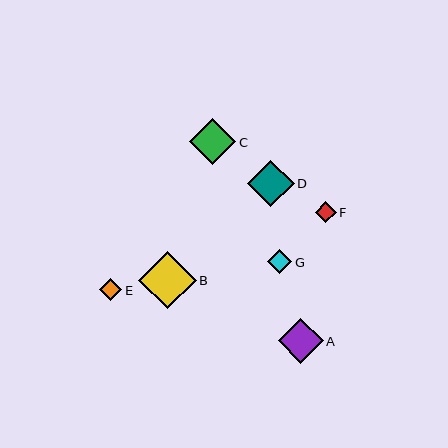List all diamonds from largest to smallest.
From largest to smallest: B, D, C, A, G, E, F.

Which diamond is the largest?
Diamond B is the largest with a size of approximately 57 pixels.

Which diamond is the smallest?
Diamond F is the smallest with a size of approximately 21 pixels.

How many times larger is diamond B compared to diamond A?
Diamond B is approximately 1.3 times the size of diamond A.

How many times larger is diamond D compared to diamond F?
Diamond D is approximately 2.2 times the size of diamond F.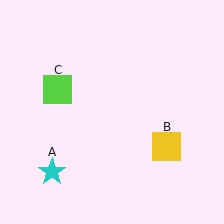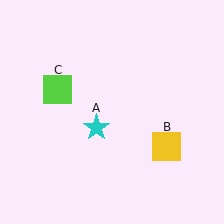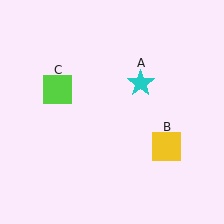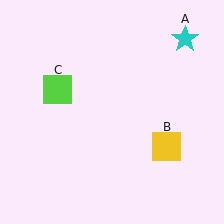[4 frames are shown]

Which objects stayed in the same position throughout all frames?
Yellow square (object B) and lime square (object C) remained stationary.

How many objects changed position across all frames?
1 object changed position: cyan star (object A).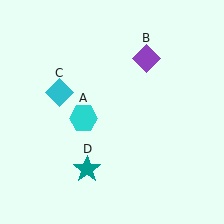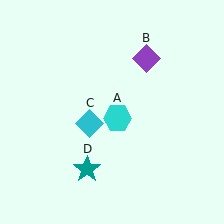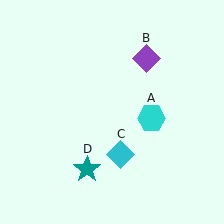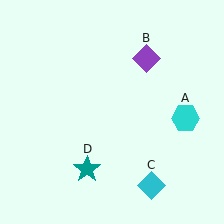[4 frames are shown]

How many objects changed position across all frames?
2 objects changed position: cyan hexagon (object A), cyan diamond (object C).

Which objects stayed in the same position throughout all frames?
Purple diamond (object B) and teal star (object D) remained stationary.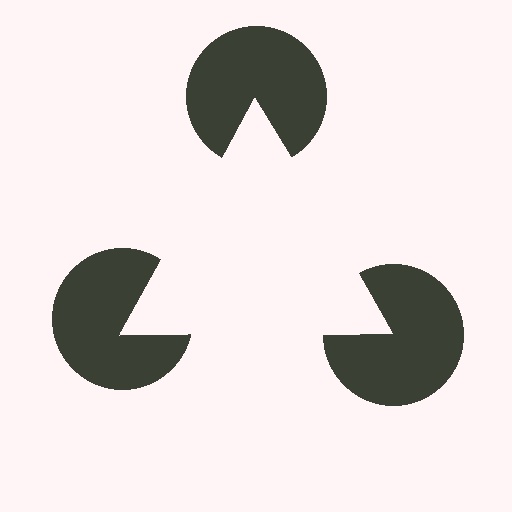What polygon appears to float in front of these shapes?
An illusory triangle — its edges are inferred from the aligned wedge cuts in the pac-man discs, not physically drawn.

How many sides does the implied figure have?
3 sides.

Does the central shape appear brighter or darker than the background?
It typically appears slightly brighter than the background, even though no actual brightness change is drawn.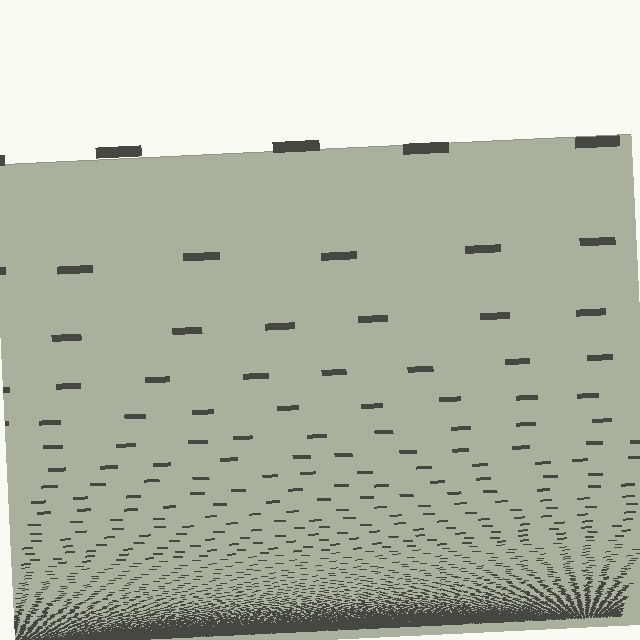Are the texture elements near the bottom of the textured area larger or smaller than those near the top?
Smaller. The gradient is inverted — elements near the bottom are smaller and denser.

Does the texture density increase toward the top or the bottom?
Density increases toward the bottom.